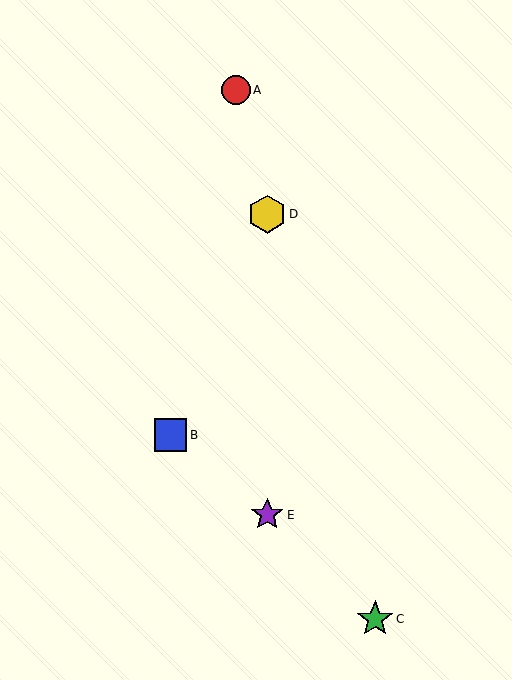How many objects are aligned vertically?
2 objects (D, E) are aligned vertically.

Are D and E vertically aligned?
Yes, both are at x≈267.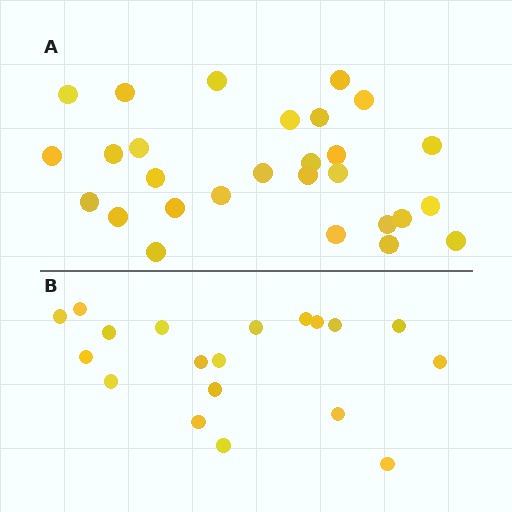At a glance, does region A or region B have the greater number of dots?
Region A (the top region) has more dots.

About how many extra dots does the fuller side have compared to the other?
Region A has roughly 8 or so more dots than region B.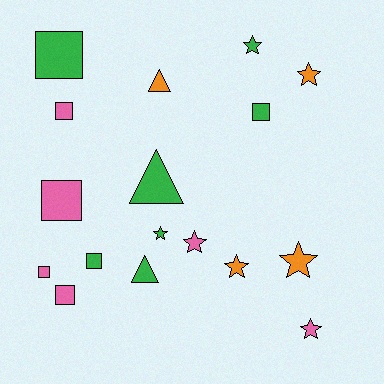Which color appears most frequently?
Green, with 7 objects.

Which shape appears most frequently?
Star, with 7 objects.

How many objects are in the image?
There are 17 objects.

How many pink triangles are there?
There are no pink triangles.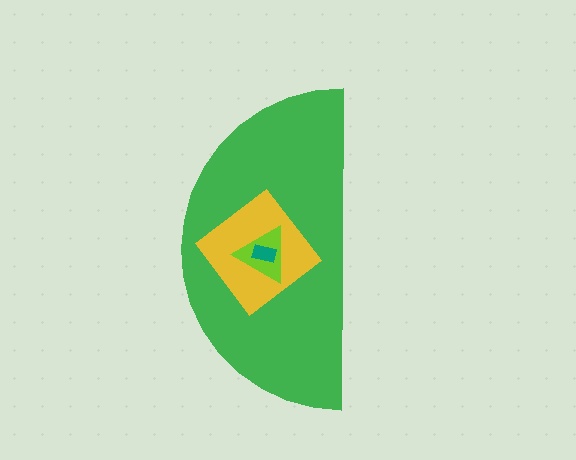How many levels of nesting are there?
4.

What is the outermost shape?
The green semicircle.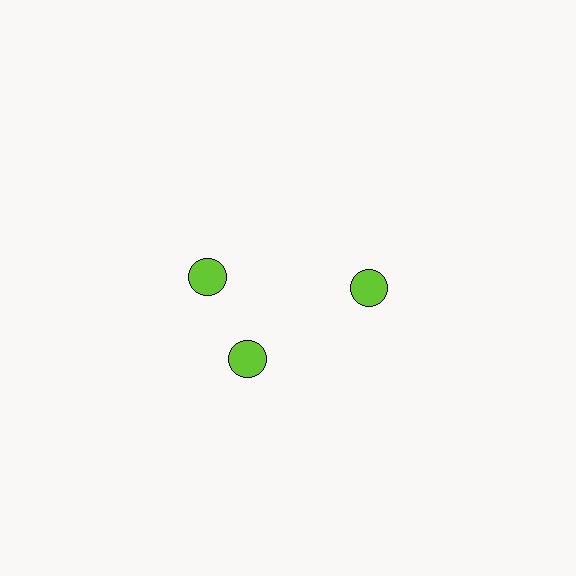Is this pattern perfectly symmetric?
No. The 3 lime circles are arranged in a ring, but one element near the 11 o'clock position is rotated out of alignment along the ring, breaking the 3-fold rotational symmetry.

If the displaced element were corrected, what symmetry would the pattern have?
It would have 3-fold rotational symmetry — the pattern would map onto itself every 120 degrees.